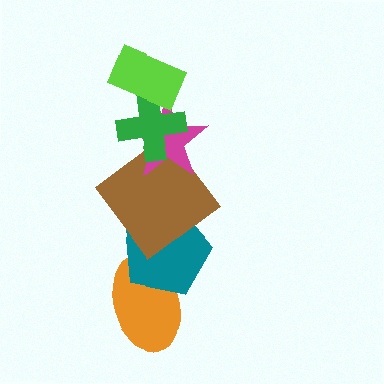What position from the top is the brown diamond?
The brown diamond is 4th from the top.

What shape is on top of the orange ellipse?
The teal pentagon is on top of the orange ellipse.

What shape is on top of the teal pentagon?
The brown diamond is on top of the teal pentagon.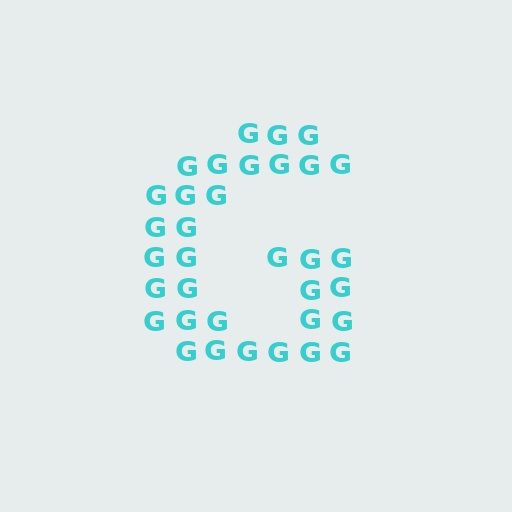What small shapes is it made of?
It is made of small letter G's.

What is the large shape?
The large shape is the letter G.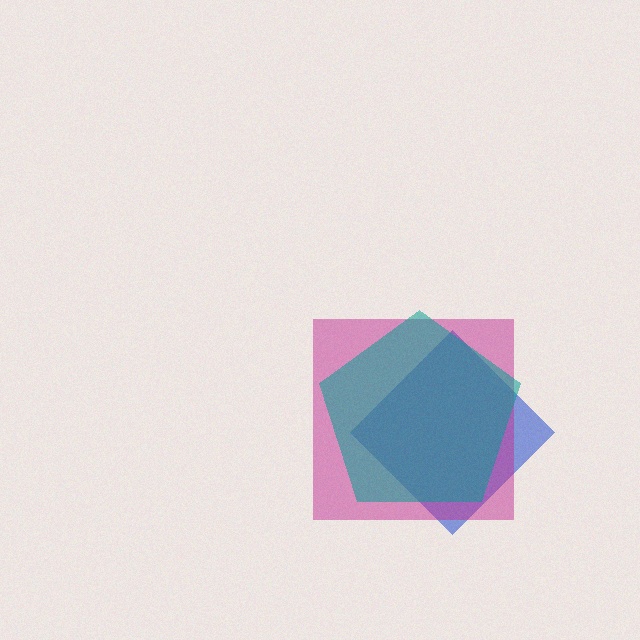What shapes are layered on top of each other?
The layered shapes are: a blue diamond, a magenta square, a teal pentagon.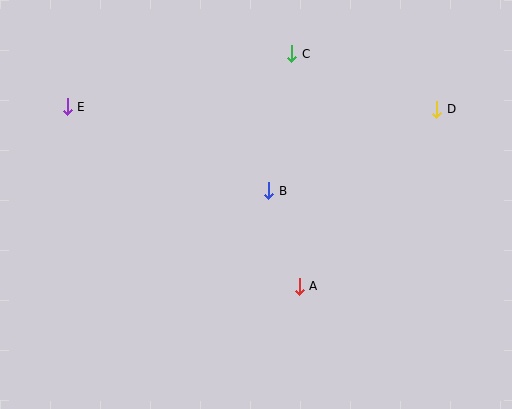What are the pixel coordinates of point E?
Point E is at (67, 107).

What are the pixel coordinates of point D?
Point D is at (437, 109).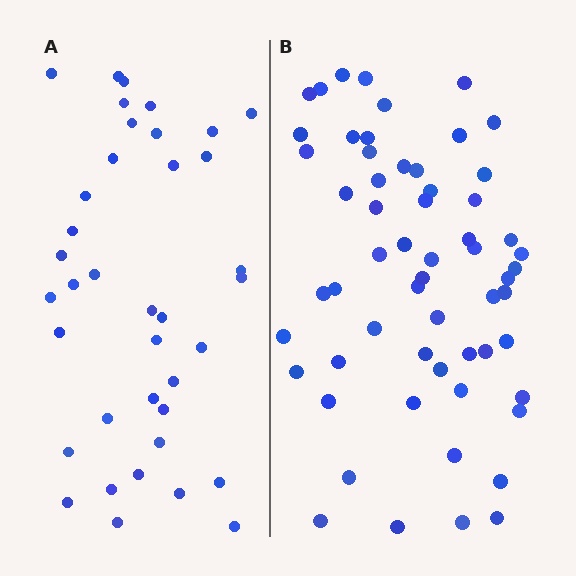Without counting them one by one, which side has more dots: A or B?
Region B (the right region) has more dots.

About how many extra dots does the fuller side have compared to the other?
Region B has approximately 20 more dots than region A.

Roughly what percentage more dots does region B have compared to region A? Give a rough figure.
About 55% more.